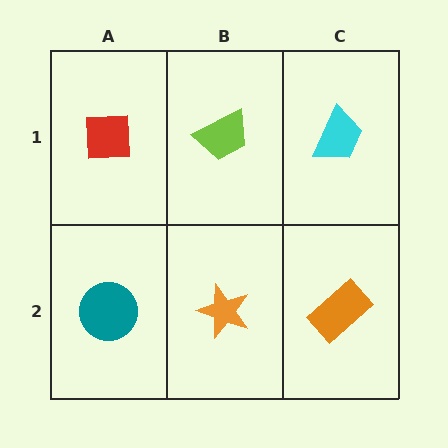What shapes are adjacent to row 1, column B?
An orange star (row 2, column B), a red square (row 1, column A), a cyan trapezoid (row 1, column C).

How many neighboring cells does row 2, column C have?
2.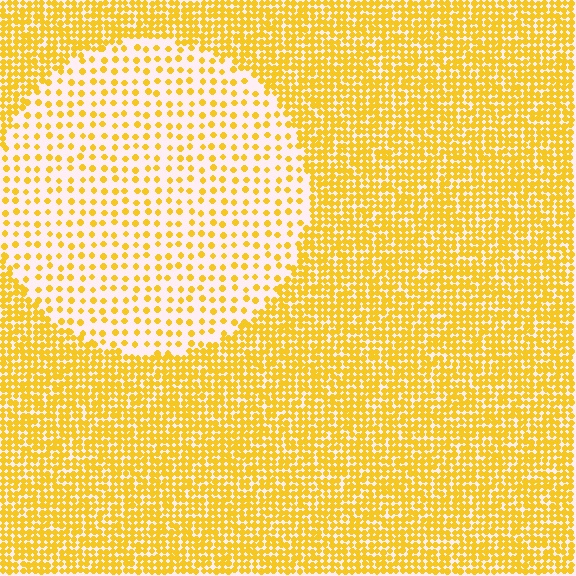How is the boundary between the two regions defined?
The boundary is defined by a change in element density (approximately 2.9x ratio). All elements are the same color, size, and shape.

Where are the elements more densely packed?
The elements are more densely packed outside the circle boundary.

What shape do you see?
I see a circle.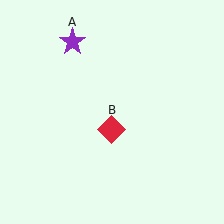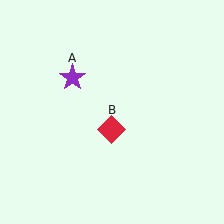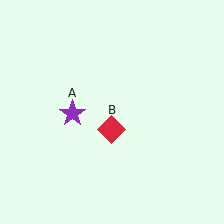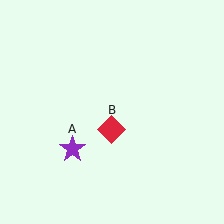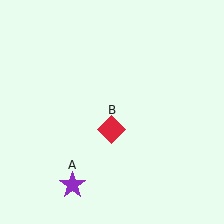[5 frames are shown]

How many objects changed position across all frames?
1 object changed position: purple star (object A).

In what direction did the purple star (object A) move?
The purple star (object A) moved down.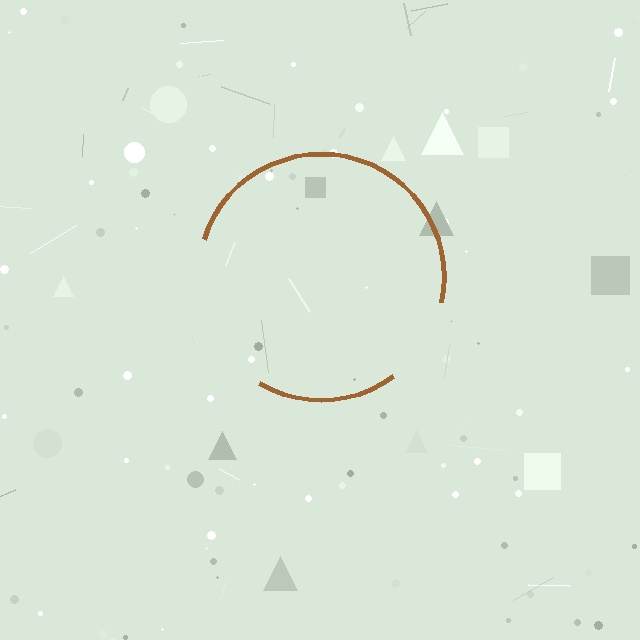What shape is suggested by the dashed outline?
The dashed outline suggests a circle.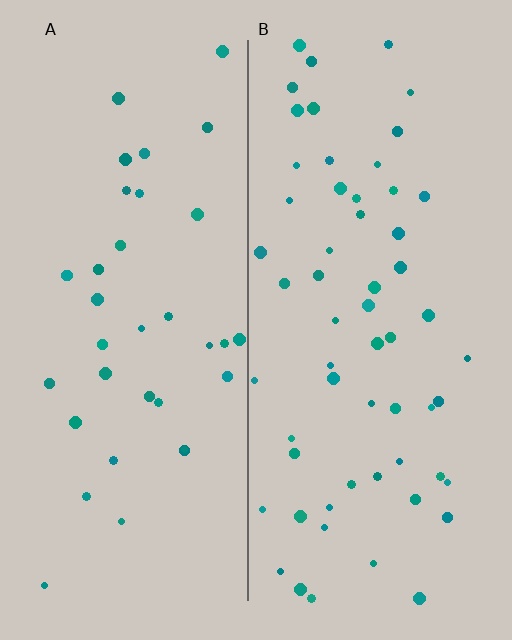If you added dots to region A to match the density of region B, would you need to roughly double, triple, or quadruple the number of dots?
Approximately double.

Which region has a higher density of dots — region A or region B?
B (the right).